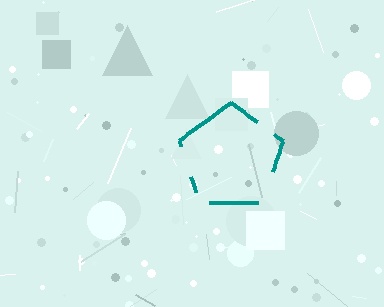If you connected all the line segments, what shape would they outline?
They would outline a pentagon.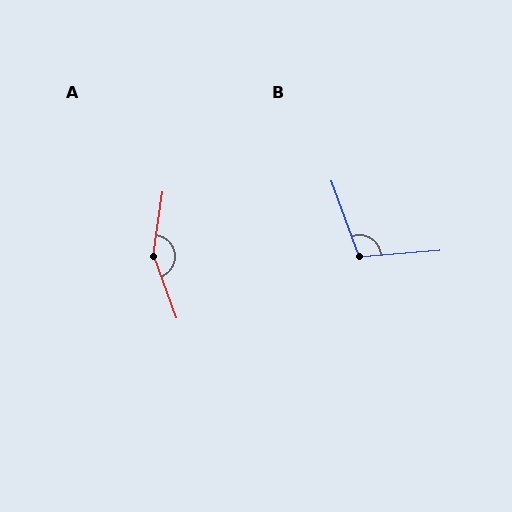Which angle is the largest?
A, at approximately 151 degrees.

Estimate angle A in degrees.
Approximately 151 degrees.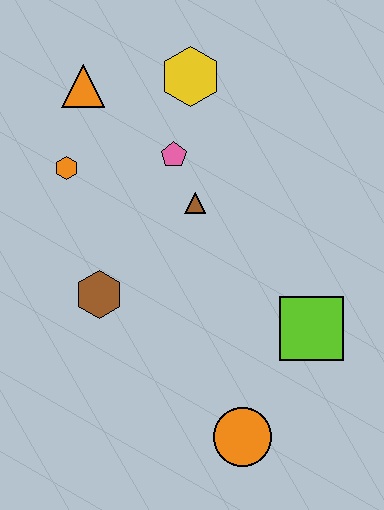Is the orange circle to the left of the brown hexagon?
No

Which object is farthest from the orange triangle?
The orange circle is farthest from the orange triangle.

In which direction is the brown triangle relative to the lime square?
The brown triangle is above the lime square.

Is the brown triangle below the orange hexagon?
Yes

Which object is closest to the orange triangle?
The orange hexagon is closest to the orange triangle.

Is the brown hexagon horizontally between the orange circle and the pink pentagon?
No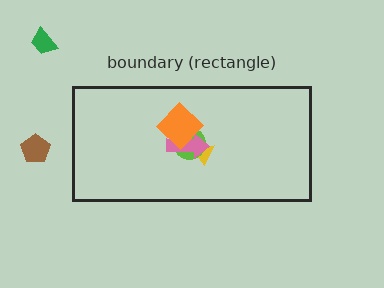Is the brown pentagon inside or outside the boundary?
Outside.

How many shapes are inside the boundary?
4 inside, 2 outside.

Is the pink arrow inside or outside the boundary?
Inside.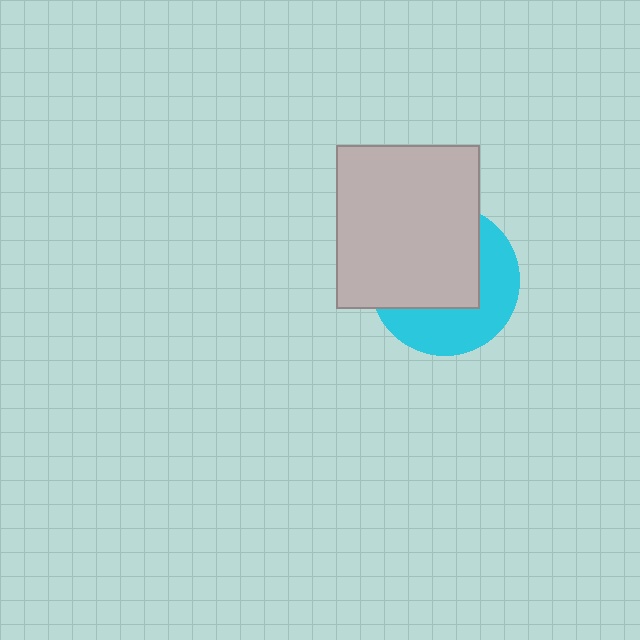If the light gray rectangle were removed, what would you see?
You would see the complete cyan circle.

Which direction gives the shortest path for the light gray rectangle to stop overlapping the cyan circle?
Moving toward the upper-left gives the shortest separation.